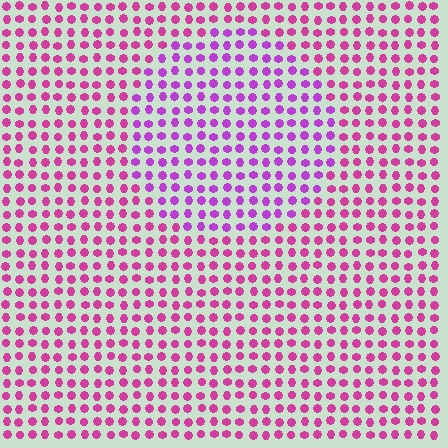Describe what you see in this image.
The image is filled with small magenta elements in a uniform arrangement. A circle-shaped region is visible where the elements are tinted to a slightly different hue, forming a subtle color boundary.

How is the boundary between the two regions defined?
The boundary is defined purely by a slight shift in hue (about 30 degrees). Spacing, size, and orientation are identical on both sides.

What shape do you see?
I see a circle.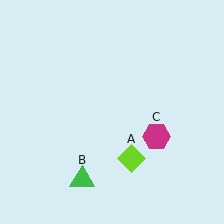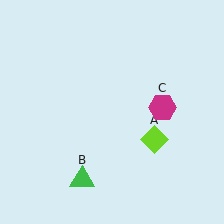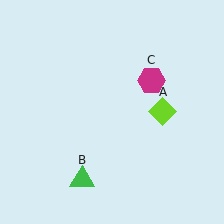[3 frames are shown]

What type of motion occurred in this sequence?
The lime diamond (object A), magenta hexagon (object C) rotated counterclockwise around the center of the scene.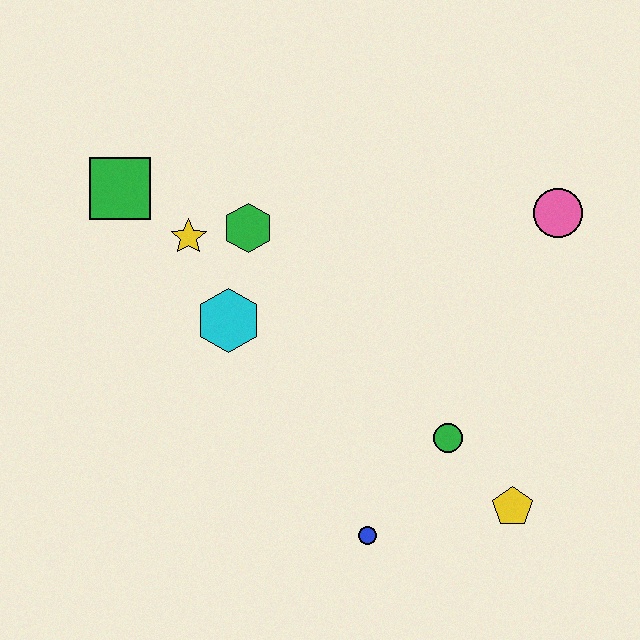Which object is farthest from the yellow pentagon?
The green square is farthest from the yellow pentagon.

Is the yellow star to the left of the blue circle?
Yes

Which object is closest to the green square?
The yellow star is closest to the green square.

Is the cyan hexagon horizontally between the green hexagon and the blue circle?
No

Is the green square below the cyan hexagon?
No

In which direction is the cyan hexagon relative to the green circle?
The cyan hexagon is to the left of the green circle.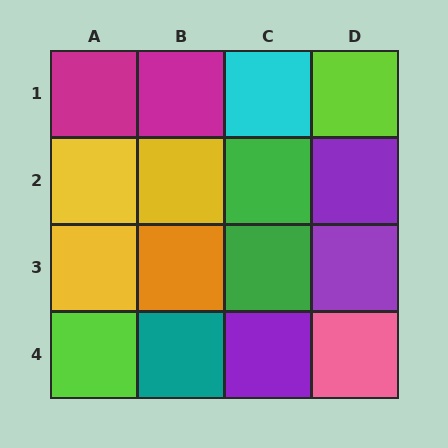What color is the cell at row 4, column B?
Teal.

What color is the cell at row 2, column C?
Green.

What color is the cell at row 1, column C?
Cyan.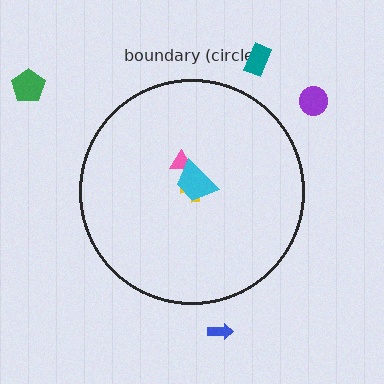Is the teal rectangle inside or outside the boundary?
Outside.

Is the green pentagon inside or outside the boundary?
Outside.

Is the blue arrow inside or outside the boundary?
Outside.